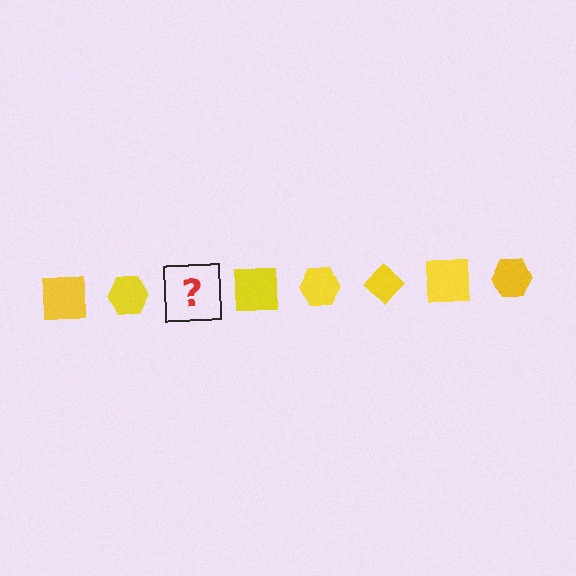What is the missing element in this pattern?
The missing element is a yellow diamond.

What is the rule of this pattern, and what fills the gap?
The rule is that the pattern cycles through square, hexagon, diamond shapes in yellow. The gap should be filled with a yellow diamond.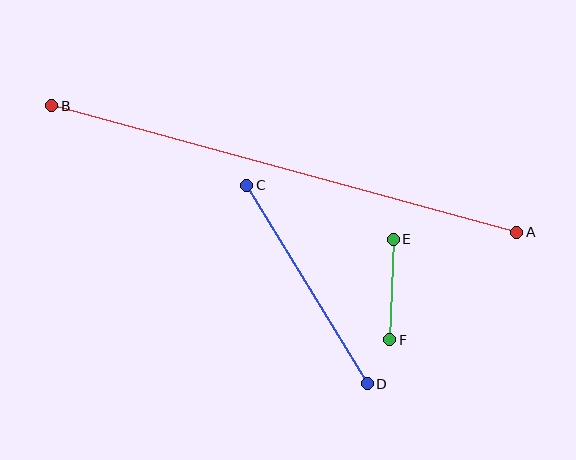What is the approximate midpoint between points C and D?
The midpoint is at approximately (307, 285) pixels.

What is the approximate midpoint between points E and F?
The midpoint is at approximately (391, 290) pixels.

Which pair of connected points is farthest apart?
Points A and B are farthest apart.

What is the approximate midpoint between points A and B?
The midpoint is at approximately (284, 169) pixels.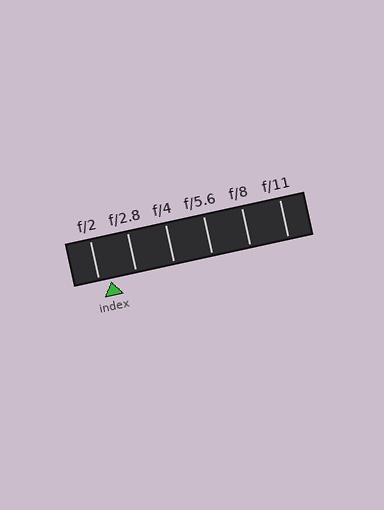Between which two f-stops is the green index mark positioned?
The index mark is between f/2 and f/2.8.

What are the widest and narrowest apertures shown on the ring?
The widest aperture shown is f/2 and the narrowest is f/11.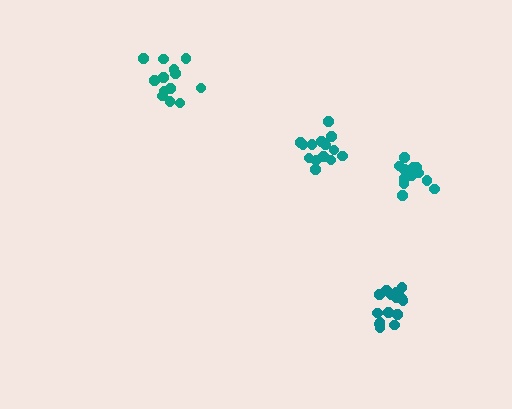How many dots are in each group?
Group 1: 14 dots, Group 2: 15 dots, Group 3: 14 dots, Group 4: 13 dots (56 total).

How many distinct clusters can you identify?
There are 4 distinct clusters.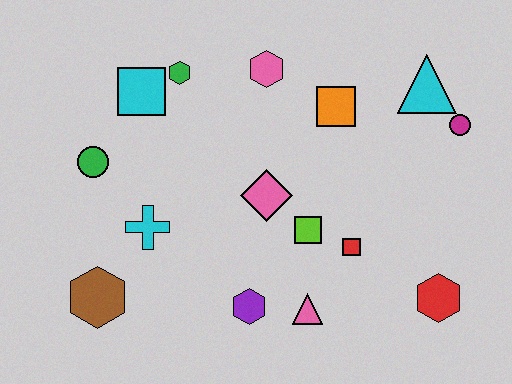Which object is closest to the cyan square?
The green hexagon is closest to the cyan square.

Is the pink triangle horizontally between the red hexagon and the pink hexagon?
Yes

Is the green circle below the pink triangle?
No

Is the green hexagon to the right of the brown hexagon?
Yes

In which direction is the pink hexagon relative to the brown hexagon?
The pink hexagon is above the brown hexagon.